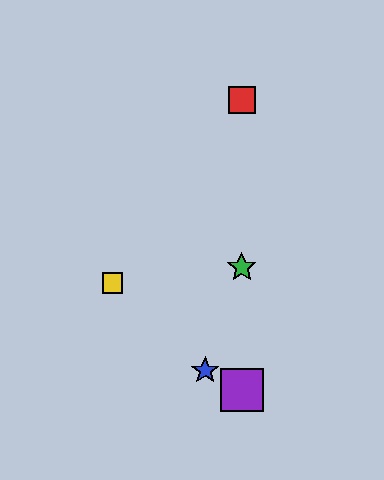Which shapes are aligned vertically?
The red square, the green star, the purple square are aligned vertically.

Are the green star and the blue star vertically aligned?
No, the green star is at x≈242 and the blue star is at x≈205.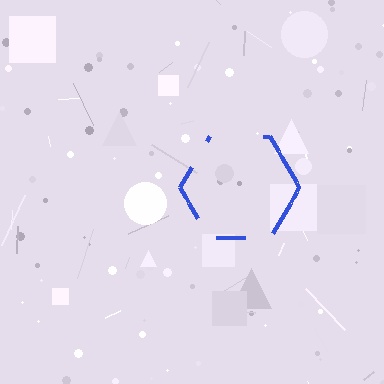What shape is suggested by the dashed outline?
The dashed outline suggests a hexagon.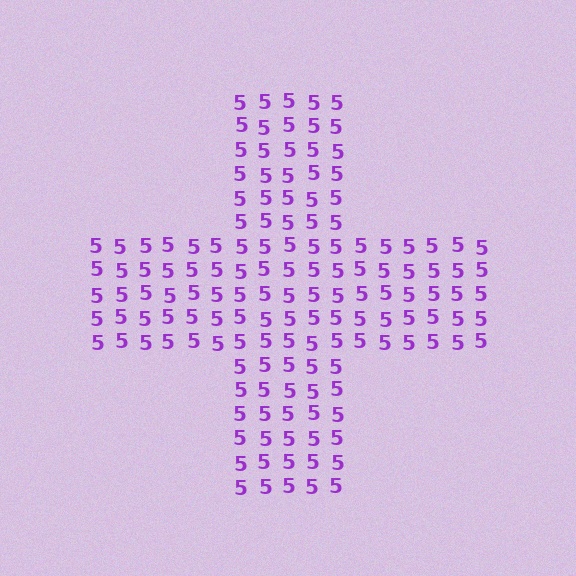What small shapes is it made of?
It is made of small digit 5's.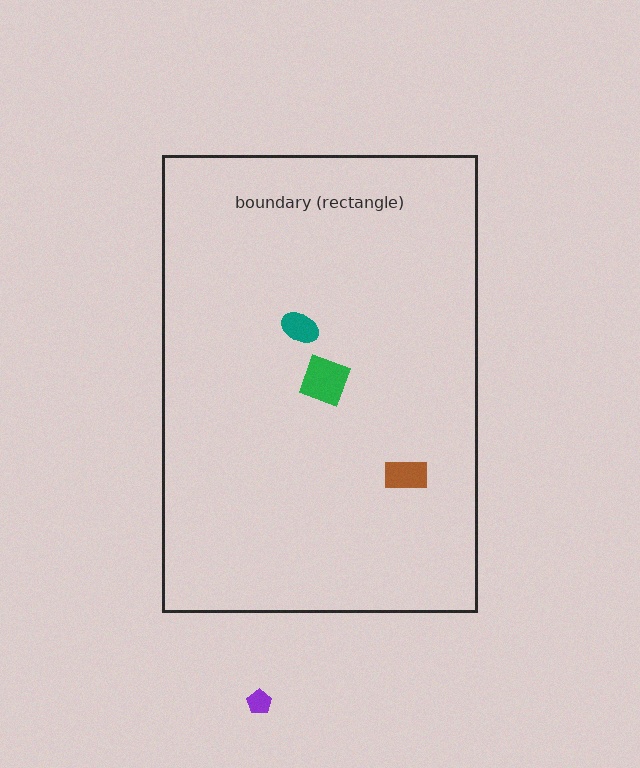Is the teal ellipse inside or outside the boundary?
Inside.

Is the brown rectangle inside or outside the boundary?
Inside.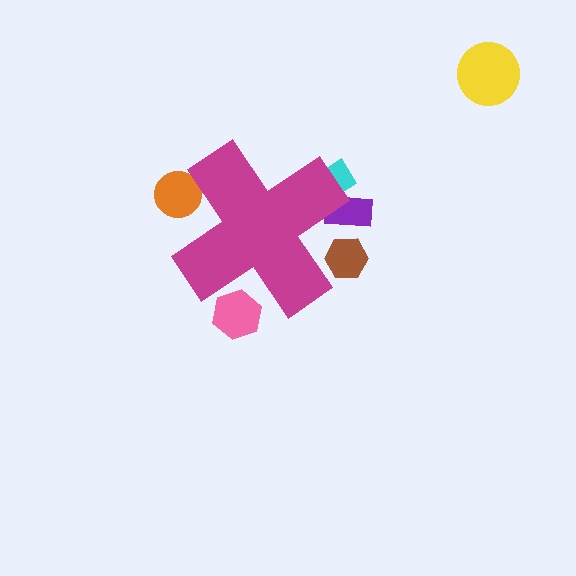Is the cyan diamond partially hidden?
Yes, the cyan diamond is partially hidden behind the magenta cross.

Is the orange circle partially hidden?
Yes, the orange circle is partially hidden behind the magenta cross.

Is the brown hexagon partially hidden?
Yes, the brown hexagon is partially hidden behind the magenta cross.